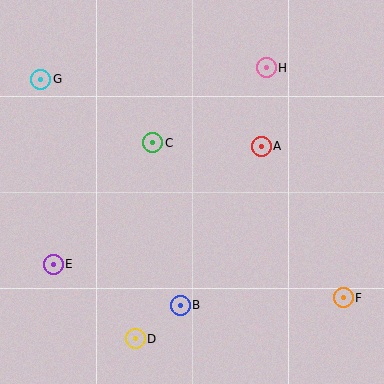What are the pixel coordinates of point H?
Point H is at (266, 68).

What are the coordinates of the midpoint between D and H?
The midpoint between D and H is at (201, 203).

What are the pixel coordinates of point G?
Point G is at (41, 79).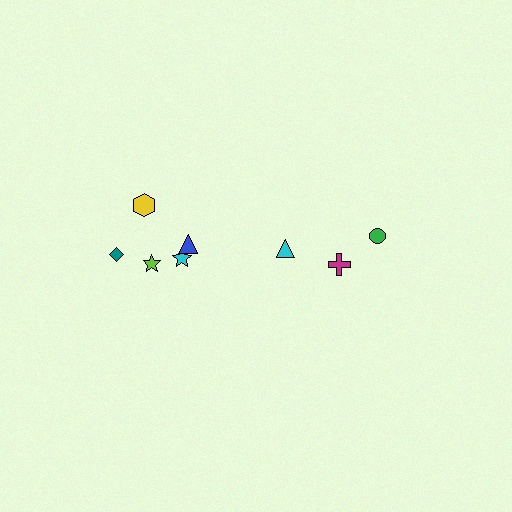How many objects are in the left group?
There are 5 objects.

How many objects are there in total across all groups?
There are 8 objects.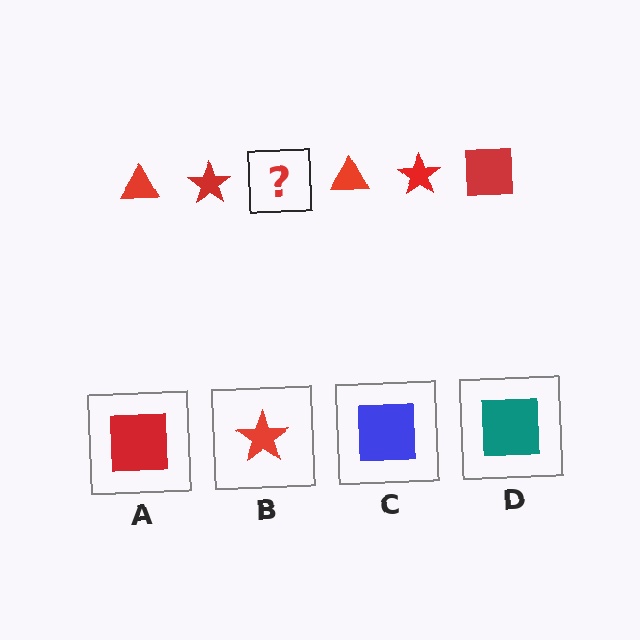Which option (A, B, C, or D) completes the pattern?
A.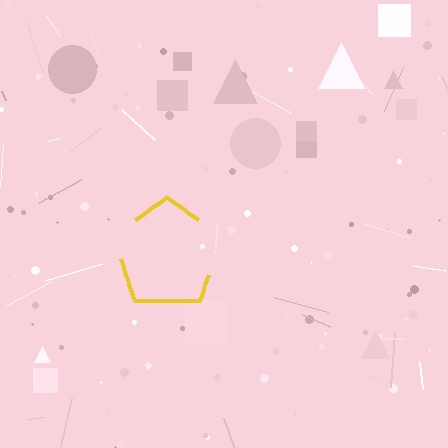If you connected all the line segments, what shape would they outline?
They would outline a pentagon.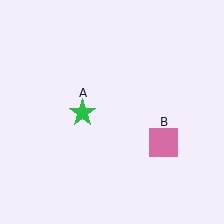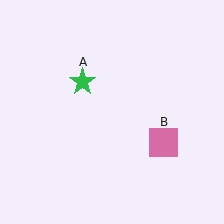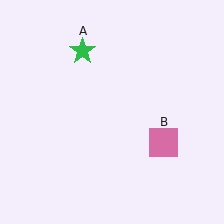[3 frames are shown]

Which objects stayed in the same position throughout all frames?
Pink square (object B) remained stationary.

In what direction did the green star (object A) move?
The green star (object A) moved up.